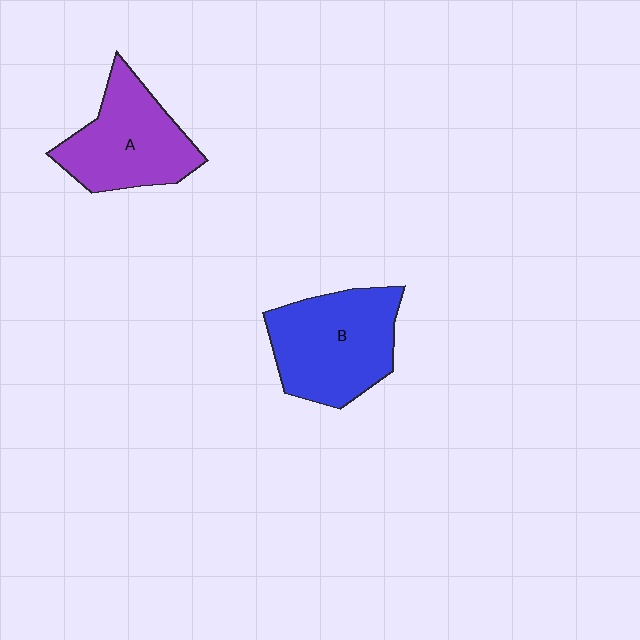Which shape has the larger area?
Shape B (blue).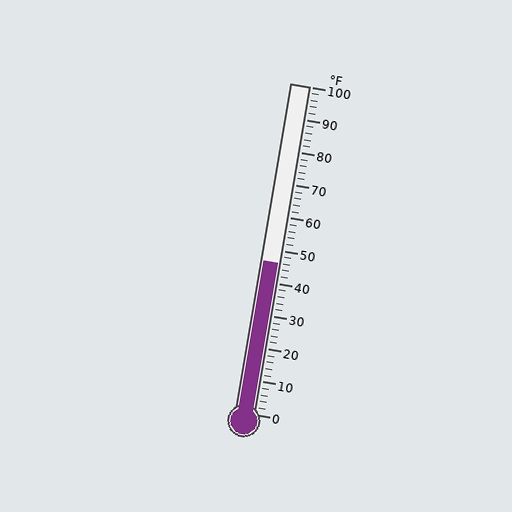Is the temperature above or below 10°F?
The temperature is above 10°F.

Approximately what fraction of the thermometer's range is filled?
The thermometer is filled to approximately 45% of its range.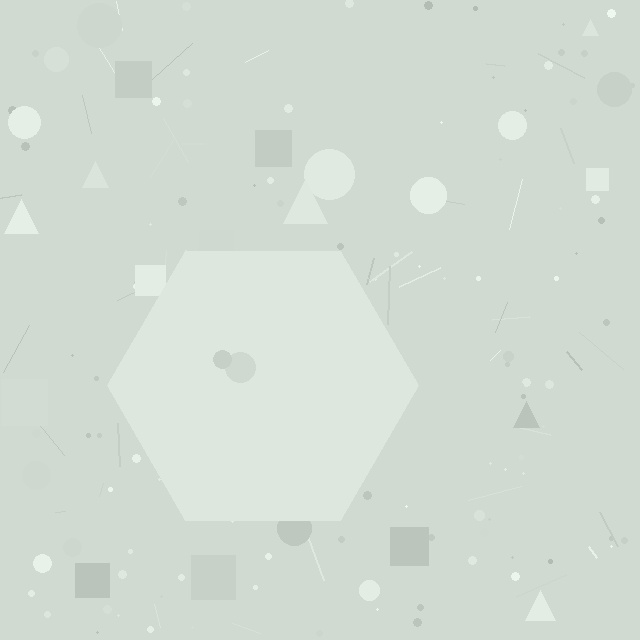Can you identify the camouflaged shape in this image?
The camouflaged shape is a hexagon.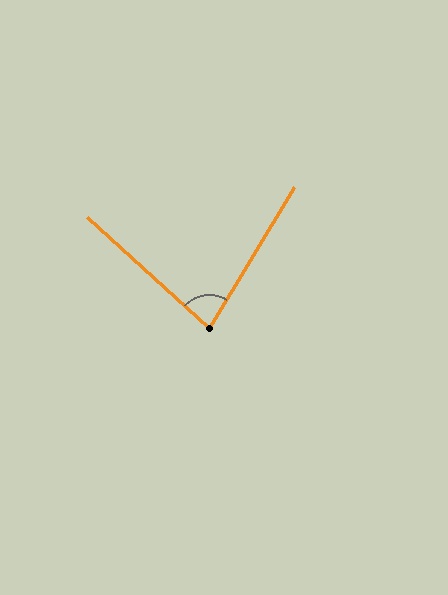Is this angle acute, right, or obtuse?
It is acute.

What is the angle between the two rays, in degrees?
Approximately 79 degrees.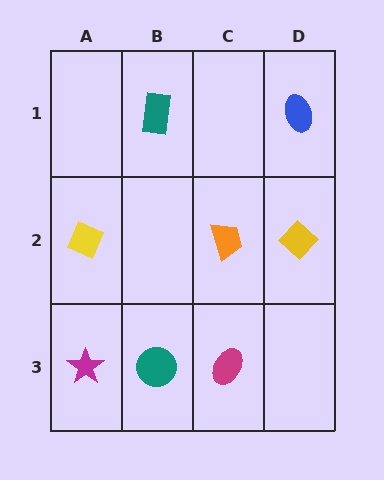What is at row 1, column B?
A teal rectangle.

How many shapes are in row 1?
2 shapes.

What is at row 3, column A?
A magenta star.